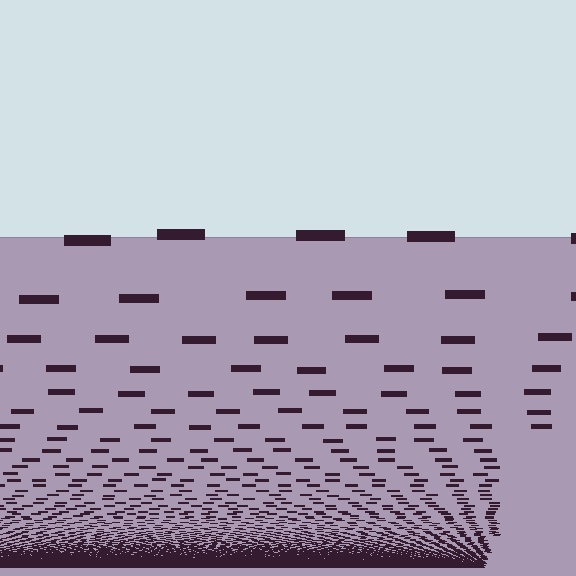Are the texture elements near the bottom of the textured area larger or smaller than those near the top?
Smaller. The gradient is inverted — elements near the bottom are smaller and denser.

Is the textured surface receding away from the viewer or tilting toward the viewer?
The surface appears to tilt toward the viewer. Texture elements get larger and sparser toward the top.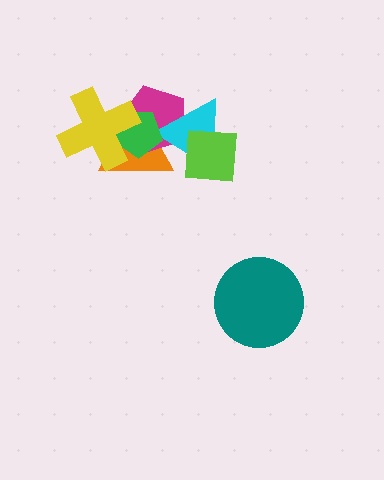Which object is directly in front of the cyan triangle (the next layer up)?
The green pentagon is directly in front of the cyan triangle.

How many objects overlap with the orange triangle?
4 objects overlap with the orange triangle.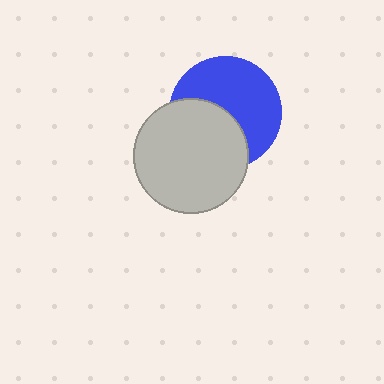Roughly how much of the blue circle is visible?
About half of it is visible (roughly 58%).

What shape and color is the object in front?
The object in front is a light gray circle.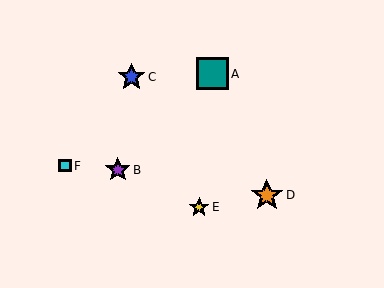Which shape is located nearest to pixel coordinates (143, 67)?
The blue star (labeled C) at (131, 77) is nearest to that location.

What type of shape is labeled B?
Shape B is a purple star.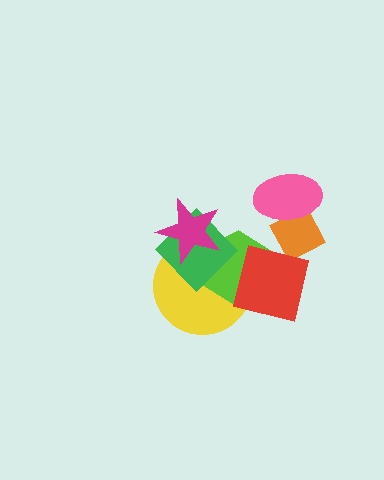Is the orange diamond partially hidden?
Yes, it is partially covered by another shape.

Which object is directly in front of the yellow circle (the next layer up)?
The lime hexagon is directly in front of the yellow circle.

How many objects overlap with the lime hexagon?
4 objects overlap with the lime hexagon.